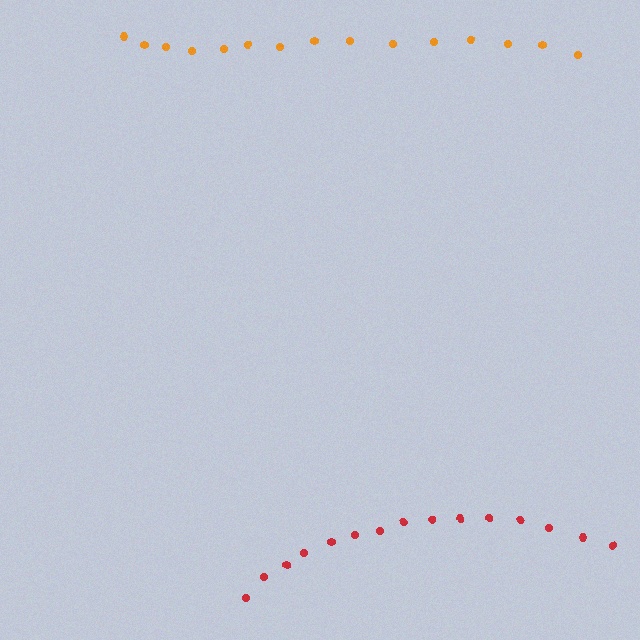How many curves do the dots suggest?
There are 2 distinct paths.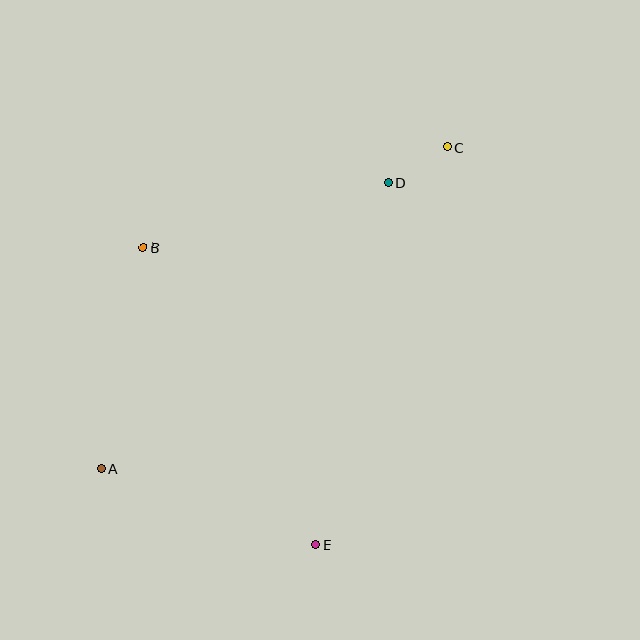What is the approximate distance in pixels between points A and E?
The distance between A and E is approximately 227 pixels.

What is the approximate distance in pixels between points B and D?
The distance between B and D is approximately 254 pixels.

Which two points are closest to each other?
Points C and D are closest to each other.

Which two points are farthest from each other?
Points A and C are farthest from each other.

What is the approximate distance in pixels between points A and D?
The distance between A and D is approximately 405 pixels.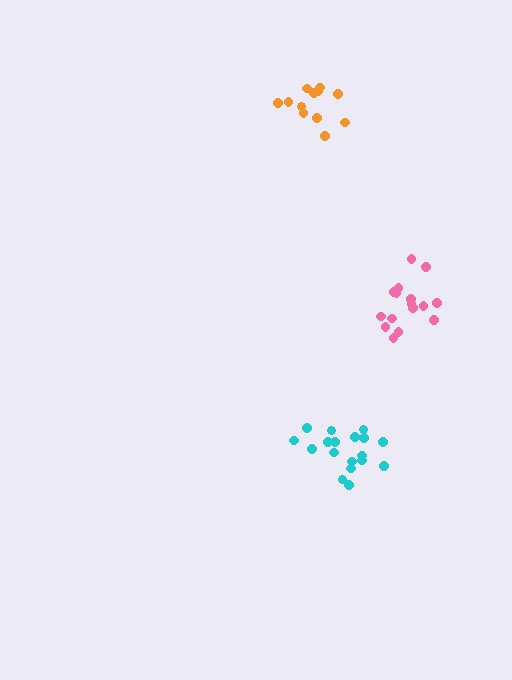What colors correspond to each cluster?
The clusters are colored: orange, pink, cyan.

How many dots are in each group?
Group 1: 12 dots, Group 2: 16 dots, Group 3: 18 dots (46 total).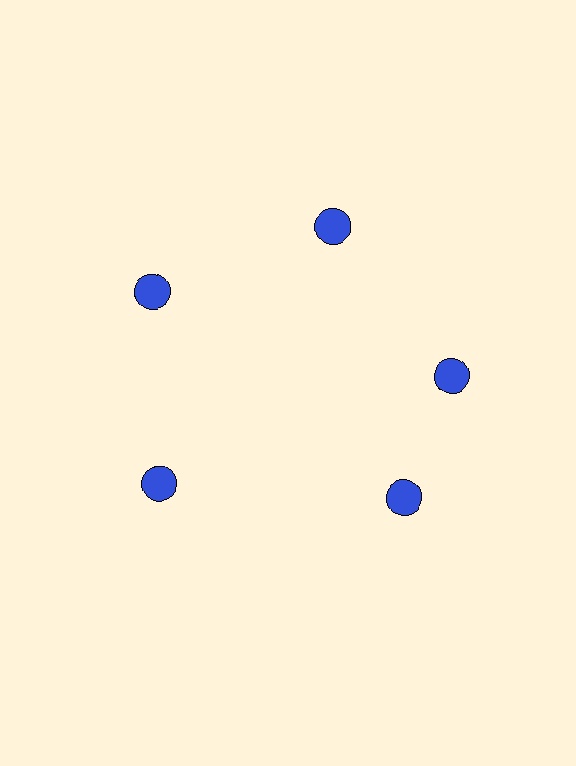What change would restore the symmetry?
The symmetry would be restored by rotating it back into even spacing with its neighbors so that all 5 circles sit at equal angles and equal distance from the center.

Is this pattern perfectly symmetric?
No. The 5 blue circles are arranged in a ring, but one element near the 5 o'clock position is rotated out of alignment along the ring, breaking the 5-fold rotational symmetry.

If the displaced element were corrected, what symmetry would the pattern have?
It would have 5-fold rotational symmetry — the pattern would map onto itself every 72 degrees.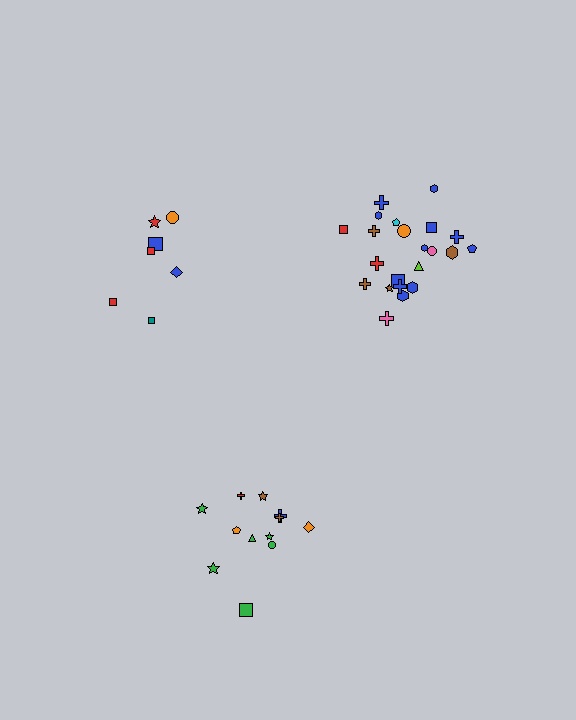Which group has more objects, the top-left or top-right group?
The top-right group.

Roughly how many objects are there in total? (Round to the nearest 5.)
Roughly 40 objects in total.